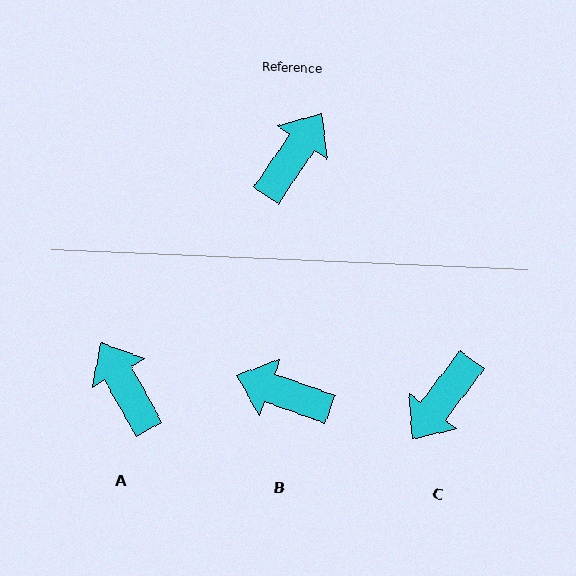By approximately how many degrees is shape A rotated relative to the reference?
Approximately 63 degrees counter-clockwise.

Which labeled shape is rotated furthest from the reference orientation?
C, about 177 degrees away.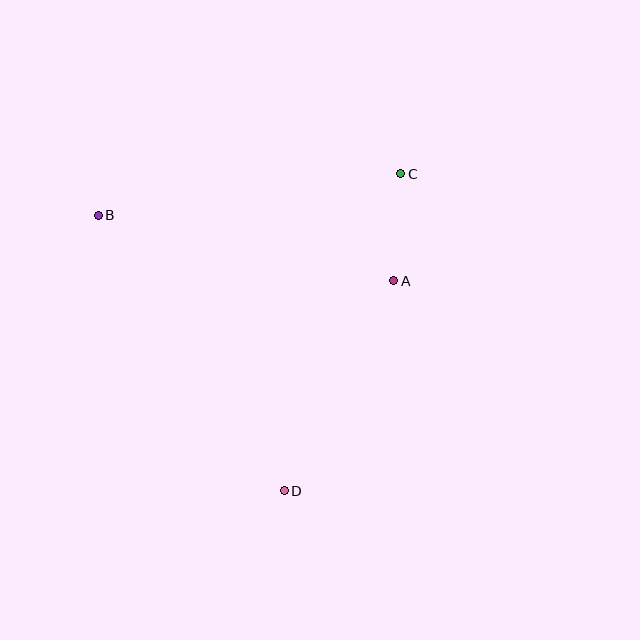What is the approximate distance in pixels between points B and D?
The distance between B and D is approximately 333 pixels.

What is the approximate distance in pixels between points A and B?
The distance between A and B is approximately 303 pixels.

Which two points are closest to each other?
Points A and C are closest to each other.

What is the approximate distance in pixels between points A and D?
The distance between A and D is approximately 237 pixels.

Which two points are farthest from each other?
Points C and D are farthest from each other.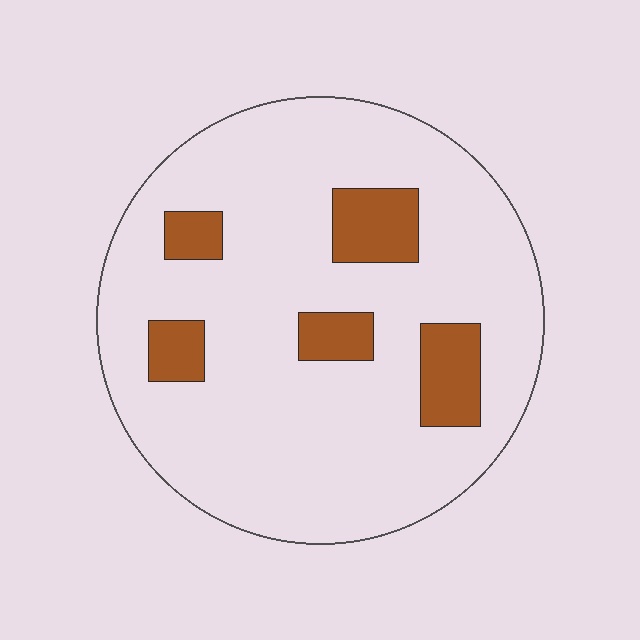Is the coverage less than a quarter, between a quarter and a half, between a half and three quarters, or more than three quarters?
Less than a quarter.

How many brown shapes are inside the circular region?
5.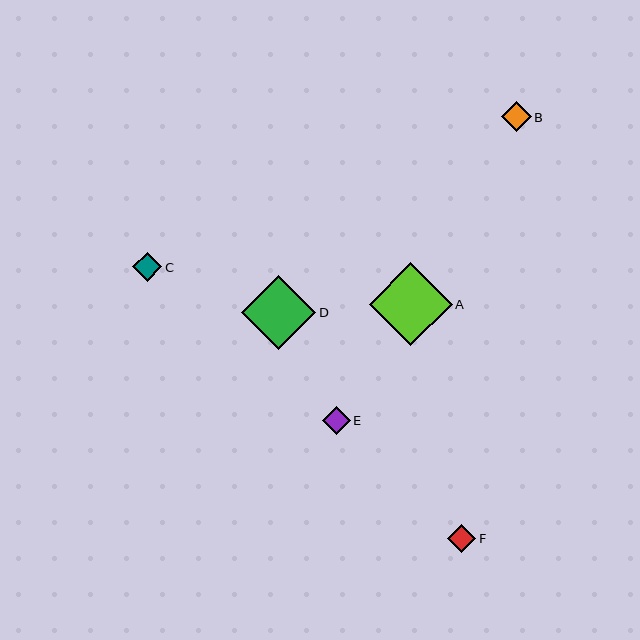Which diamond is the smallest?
Diamond F is the smallest with a size of approximately 28 pixels.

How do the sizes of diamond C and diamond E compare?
Diamond C and diamond E are approximately the same size.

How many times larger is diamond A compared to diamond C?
Diamond A is approximately 2.9 times the size of diamond C.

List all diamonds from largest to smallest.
From largest to smallest: A, D, B, C, E, F.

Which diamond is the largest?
Diamond A is the largest with a size of approximately 83 pixels.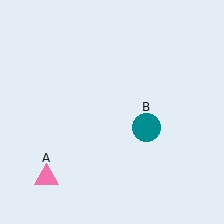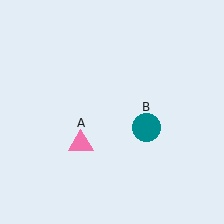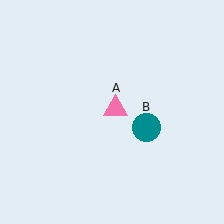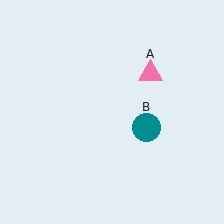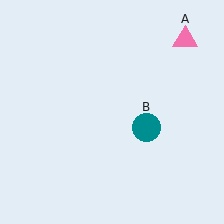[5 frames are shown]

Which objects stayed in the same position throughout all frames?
Teal circle (object B) remained stationary.